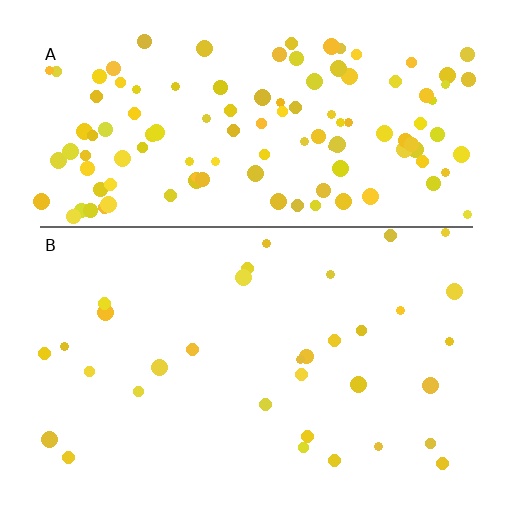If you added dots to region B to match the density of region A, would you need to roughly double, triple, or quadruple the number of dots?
Approximately quadruple.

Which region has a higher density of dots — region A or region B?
A (the top).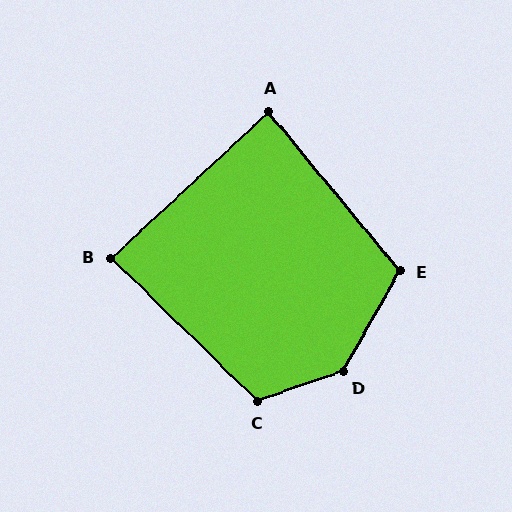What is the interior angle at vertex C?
Approximately 117 degrees (obtuse).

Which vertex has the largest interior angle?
D, at approximately 138 degrees.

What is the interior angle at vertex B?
Approximately 87 degrees (approximately right).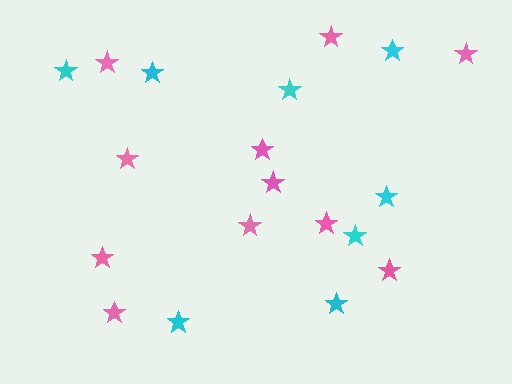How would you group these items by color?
There are 2 groups: one group of pink stars (11) and one group of cyan stars (8).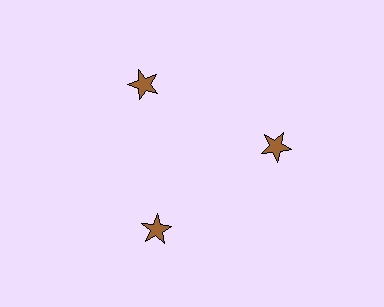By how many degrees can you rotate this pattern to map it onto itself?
The pattern maps onto itself every 120 degrees of rotation.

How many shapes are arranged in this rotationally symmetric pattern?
There are 3 shapes, arranged in 3 groups of 1.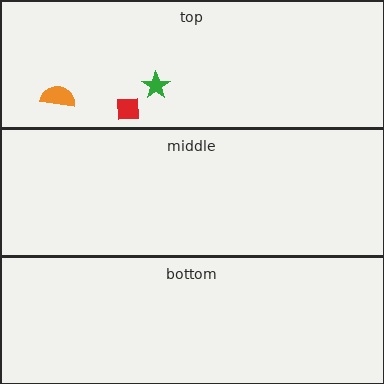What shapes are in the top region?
The orange semicircle, the green star, the red square.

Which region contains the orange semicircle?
The top region.